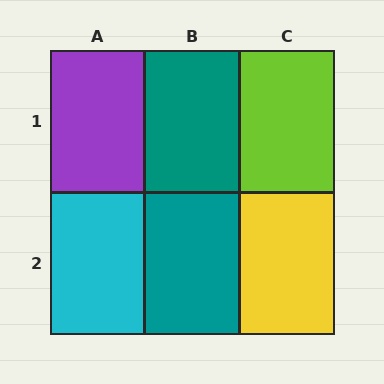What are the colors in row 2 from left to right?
Cyan, teal, yellow.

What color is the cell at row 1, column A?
Purple.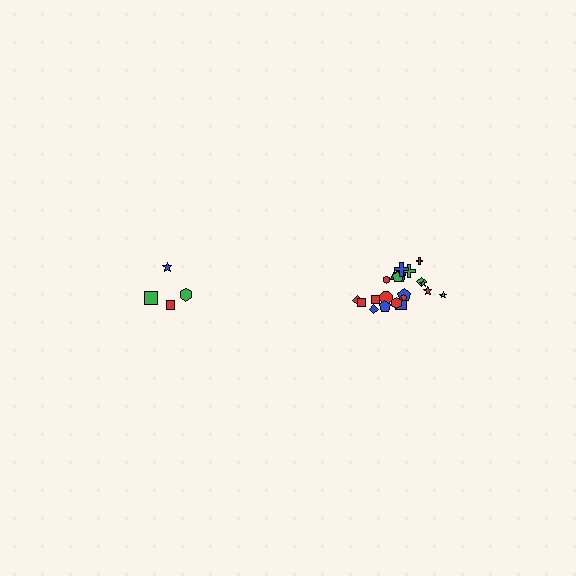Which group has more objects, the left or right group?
The right group.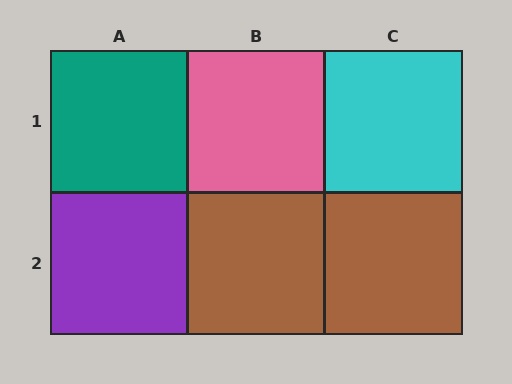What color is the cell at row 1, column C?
Cyan.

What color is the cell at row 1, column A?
Teal.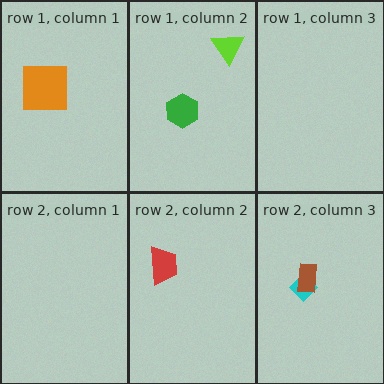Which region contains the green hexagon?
The row 1, column 2 region.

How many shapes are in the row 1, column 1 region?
1.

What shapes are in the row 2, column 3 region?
The cyan diamond, the brown rectangle.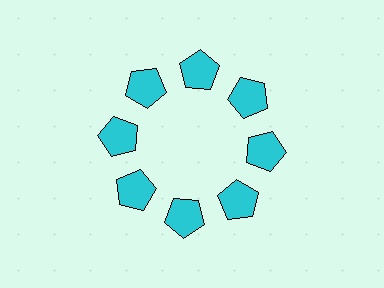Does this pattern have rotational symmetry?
Yes, this pattern has 8-fold rotational symmetry. It looks the same after rotating 45 degrees around the center.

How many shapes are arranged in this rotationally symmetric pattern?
There are 8 shapes, arranged in 8 groups of 1.